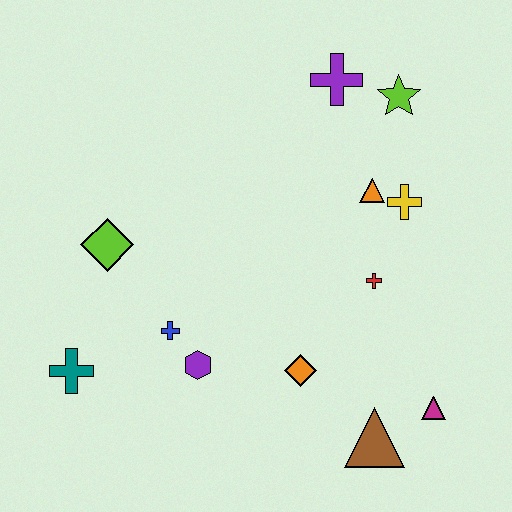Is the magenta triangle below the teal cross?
Yes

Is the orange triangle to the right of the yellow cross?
No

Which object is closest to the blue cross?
The purple hexagon is closest to the blue cross.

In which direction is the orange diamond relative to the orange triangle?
The orange diamond is below the orange triangle.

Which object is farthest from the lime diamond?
The magenta triangle is farthest from the lime diamond.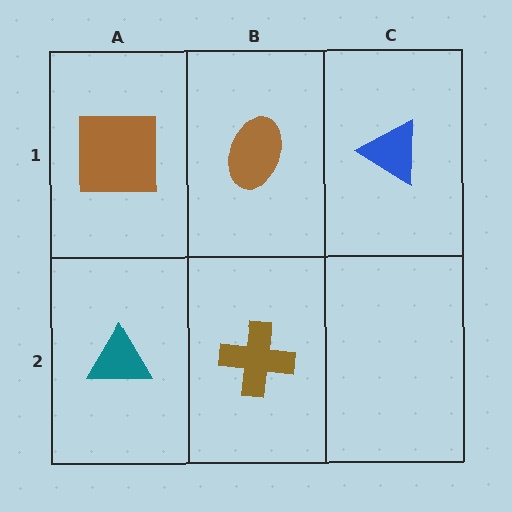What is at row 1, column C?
A blue triangle.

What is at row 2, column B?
A brown cross.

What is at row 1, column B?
A brown ellipse.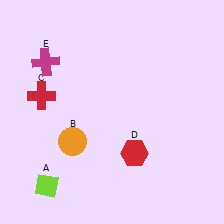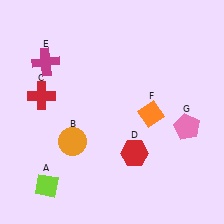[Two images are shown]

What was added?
An orange diamond (F), a pink pentagon (G) were added in Image 2.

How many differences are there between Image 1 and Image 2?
There are 2 differences between the two images.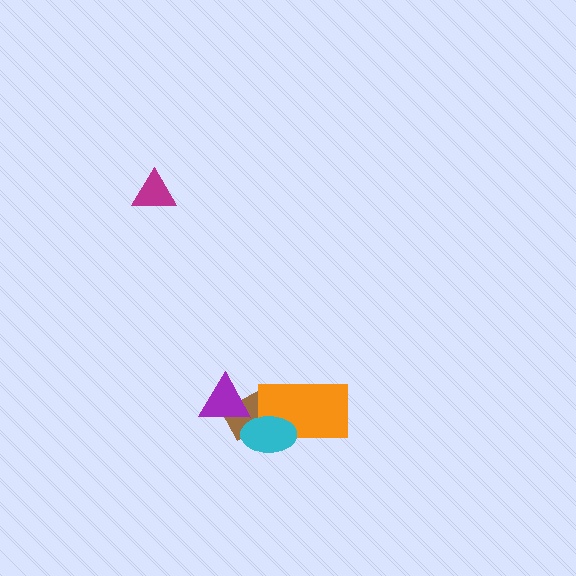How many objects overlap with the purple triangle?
1 object overlaps with the purple triangle.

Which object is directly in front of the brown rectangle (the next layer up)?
The purple triangle is directly in front of the brown rectangle.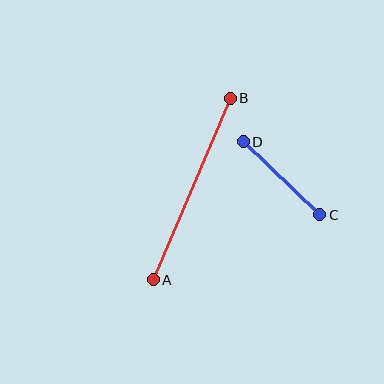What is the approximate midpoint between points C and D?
The midpoint is at approximately (281, 178) pixels.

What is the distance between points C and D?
The distance is approximately 105 pixels.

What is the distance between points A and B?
The distance is approximately 197 pixels.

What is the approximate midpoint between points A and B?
The midpoint is at approximately (192, 189) pixels.